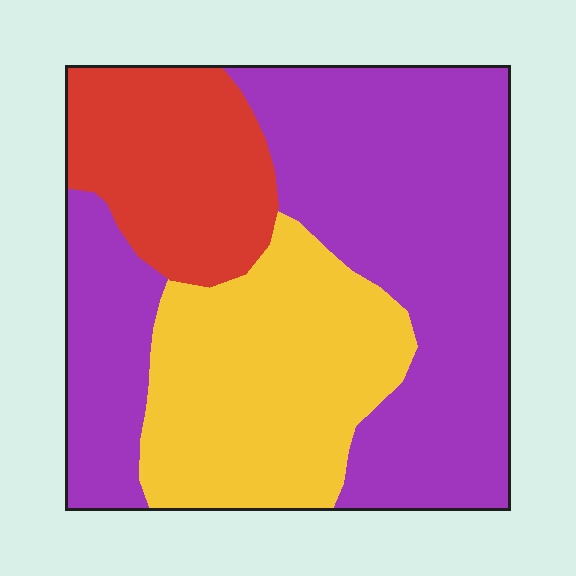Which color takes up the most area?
Purple, at roughly 55%.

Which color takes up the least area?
Red, at roughly 20%.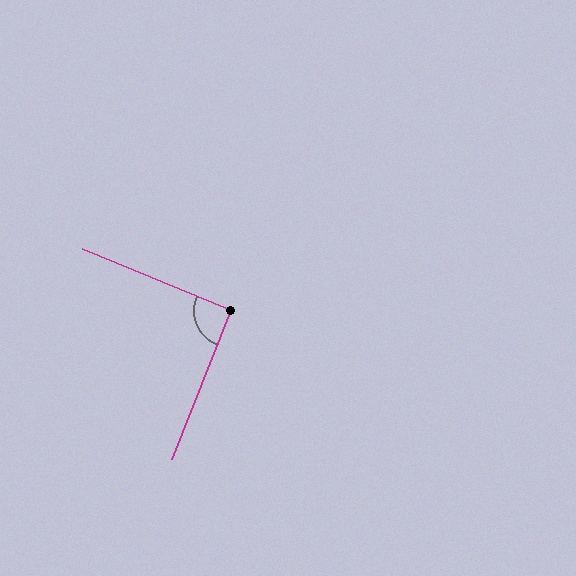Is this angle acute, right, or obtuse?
It is approximately a right angle.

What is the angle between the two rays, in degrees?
Approximately 91 degrees.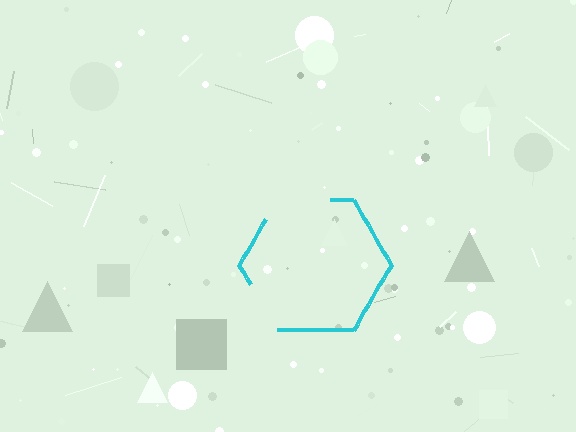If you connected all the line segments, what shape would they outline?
They would outline a hexagon.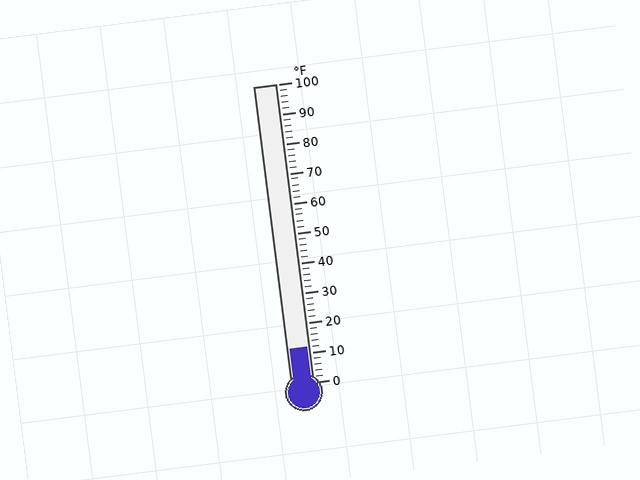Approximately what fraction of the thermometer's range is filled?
The thermometer is filled to approximately 10% of its range.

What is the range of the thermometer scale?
The thermometer scale ranges from 0°F to 100°F.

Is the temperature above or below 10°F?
The temperature is above 10°F.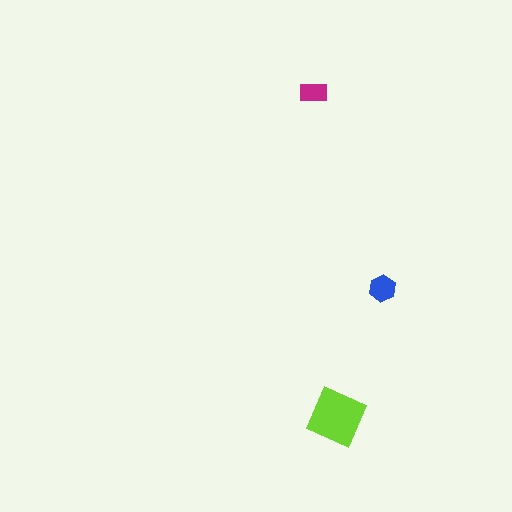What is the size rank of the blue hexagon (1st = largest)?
2nd.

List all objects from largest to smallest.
The lime square, the blue hexagon, the magenta rectangle.